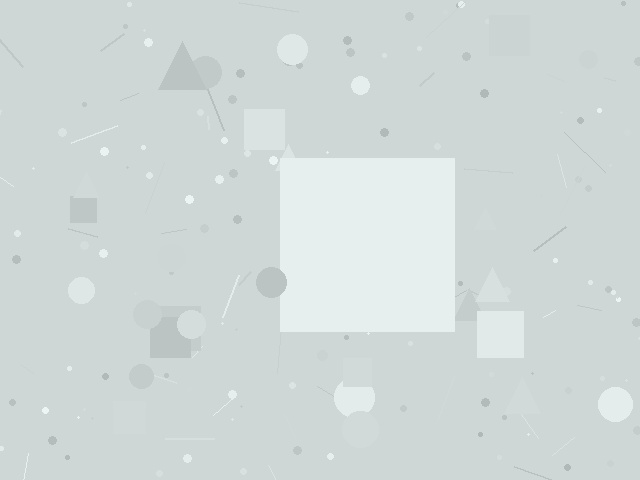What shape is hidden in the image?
A square is hidden in the image.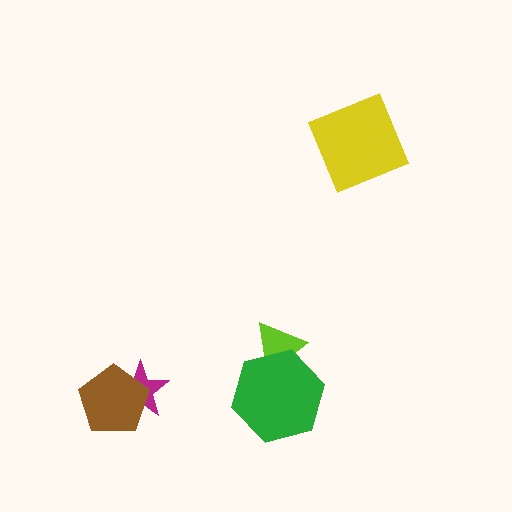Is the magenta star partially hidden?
Yes, it is partially covered by another shape.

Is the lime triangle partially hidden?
Yes, it is partially covered by another shape.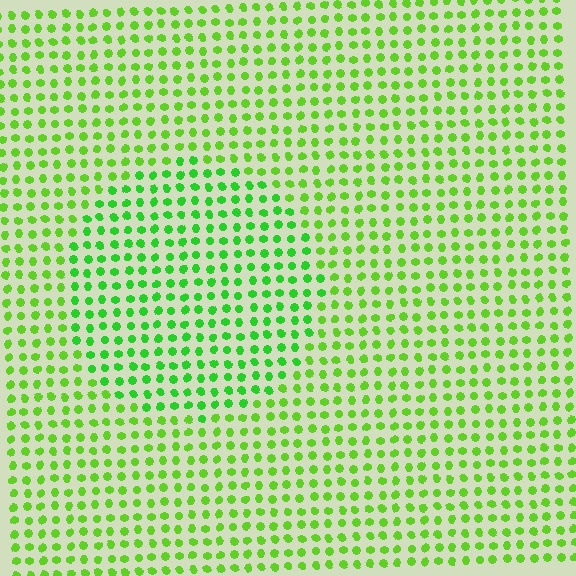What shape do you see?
I see a circle.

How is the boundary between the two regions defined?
The boundary is defined purely by a slight shift in hue (about 21 degrees). Spacing, size, and orientation are identical on both sides.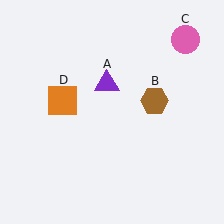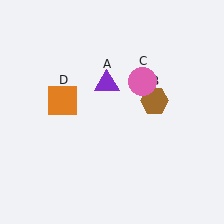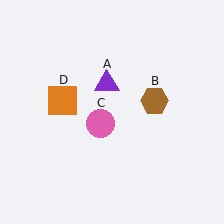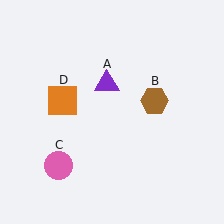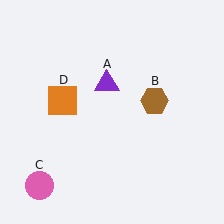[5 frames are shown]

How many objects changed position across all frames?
1 object changed position: pink circle (object C).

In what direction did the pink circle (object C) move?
The pink circle (object C) moved down and to the left.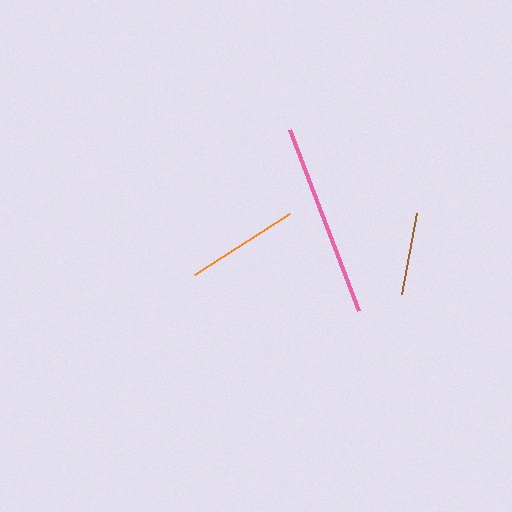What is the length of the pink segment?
The pink segment is approximately 194 pixels long.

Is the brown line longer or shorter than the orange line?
The orange line is longer than the brown line.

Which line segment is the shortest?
The brown line is the shortest at approximately 82 pixels.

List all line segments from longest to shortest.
From longest to shortest: pink, orange, brown.